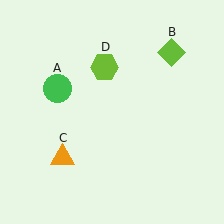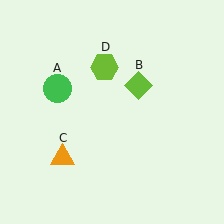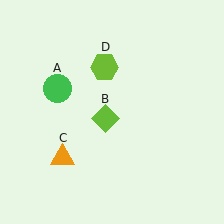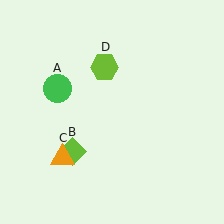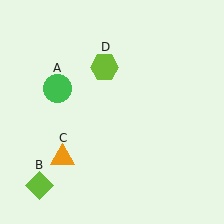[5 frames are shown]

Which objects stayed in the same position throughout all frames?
Green circle (object A) and orange triangle (object C) and lime hexagon (object D) remained stationary.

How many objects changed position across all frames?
1 object changed position: lime diamond (object B).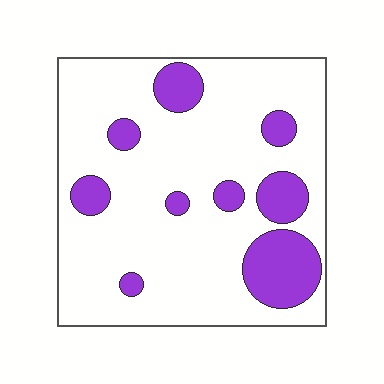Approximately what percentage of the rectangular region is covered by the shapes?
Approximately 20%.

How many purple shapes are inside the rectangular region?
9.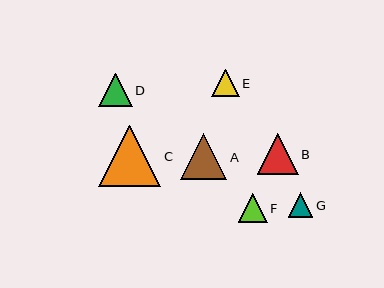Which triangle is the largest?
Triangle C is the largest with a size of approximately 62 pixels.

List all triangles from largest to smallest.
From largest to smallest: C, A, B, D, F, E, G.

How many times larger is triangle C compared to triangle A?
Triangle C is approximately 1.3 times the size of triangle A.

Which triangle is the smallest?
Triangle G is the smallest with a size of approximately 24 pixels.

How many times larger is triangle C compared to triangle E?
Triangle C is approximately 2.2 times the size of triangle E.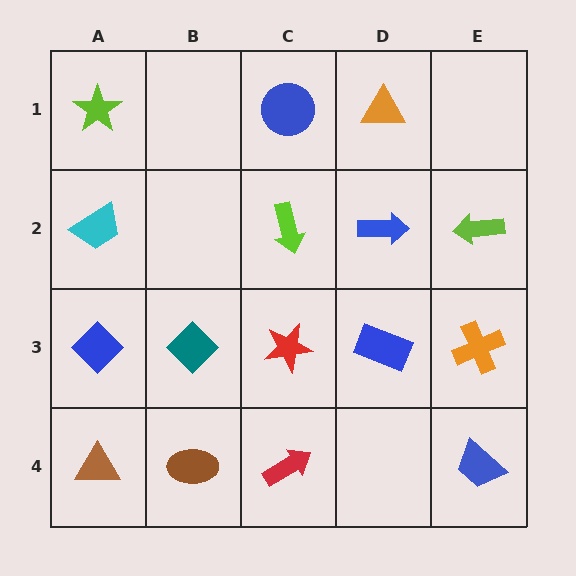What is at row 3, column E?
An orange cross.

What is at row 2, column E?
A lime arrow.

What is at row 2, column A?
A cyan trapezoid.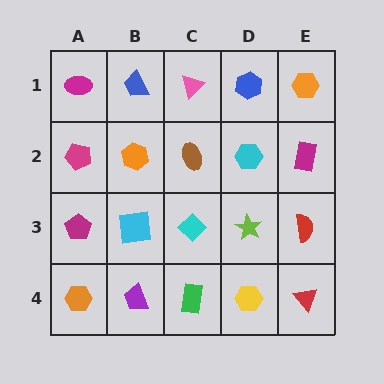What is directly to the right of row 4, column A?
A purple trapezoid.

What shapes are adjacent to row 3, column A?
A magenta pentagon (row 2, column A), an orange hexagon (row 4, column A), a cyan square (row 3, column B).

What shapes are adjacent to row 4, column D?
A lime star (row 3, column D), a green rectangle (row 4, column C), a red triangle (row 4, column E).